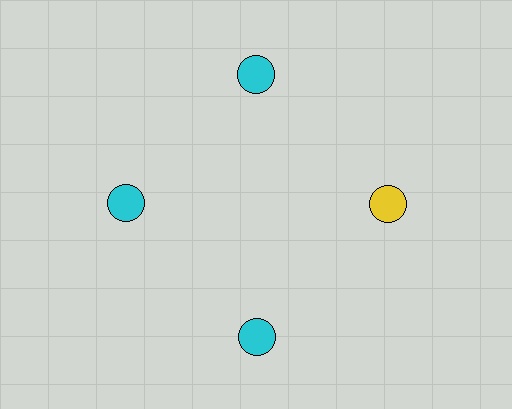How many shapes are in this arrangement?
There are 4 shapes arranged in a ring pattern.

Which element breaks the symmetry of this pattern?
The yellow circle at roughly the 3 o'clock position breaks the symmetry. All other shapes are cyan circles.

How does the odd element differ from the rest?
It has a different color: yellow instead of cyan.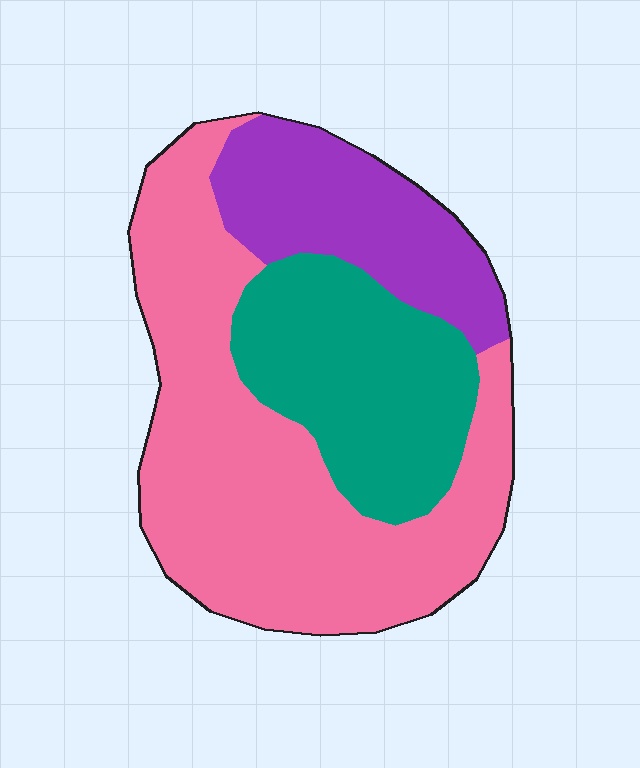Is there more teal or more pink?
Pink.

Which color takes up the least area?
Purple, at roughly 20%.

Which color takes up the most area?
Pink, at roughly 50%.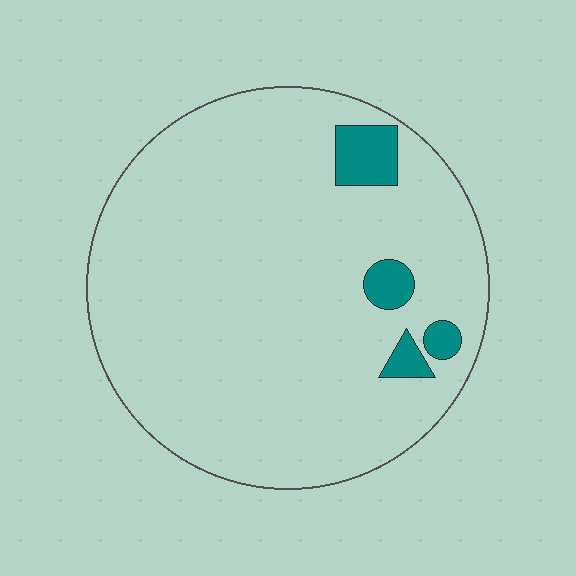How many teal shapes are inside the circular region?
4.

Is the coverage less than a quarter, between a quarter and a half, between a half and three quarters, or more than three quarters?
Less than a quarter.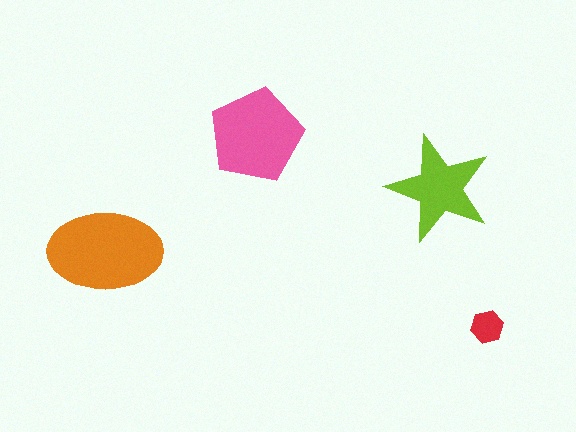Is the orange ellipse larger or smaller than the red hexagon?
Larger.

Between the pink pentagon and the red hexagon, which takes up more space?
The pink pentagon.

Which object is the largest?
The orange ellipse.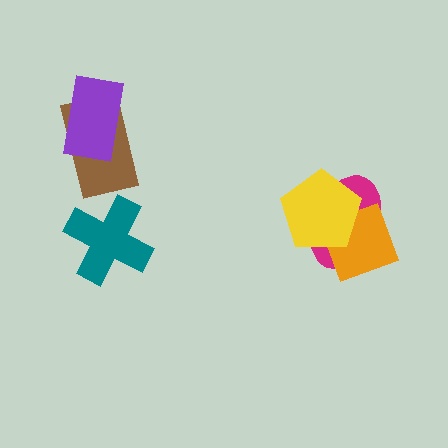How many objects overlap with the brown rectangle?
1 object overlaps with the brown rectangle.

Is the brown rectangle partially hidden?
Yes, it is partially covered by another shape.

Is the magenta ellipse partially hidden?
Yes, it is partially covered by another shape.